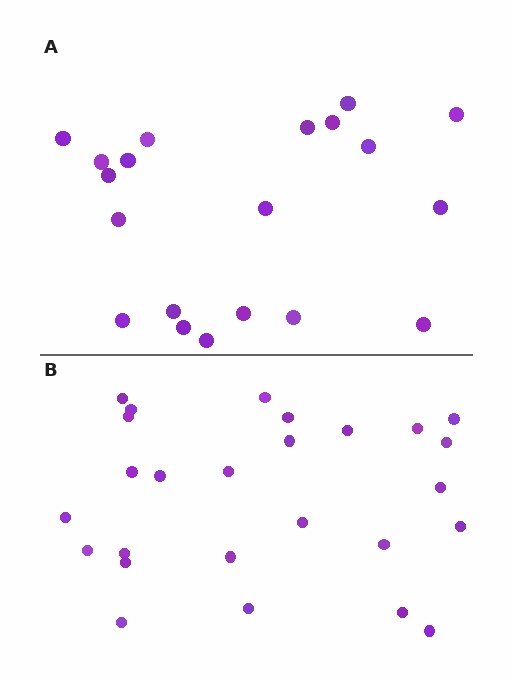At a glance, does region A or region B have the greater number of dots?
Region B (the bottom region) has more dots.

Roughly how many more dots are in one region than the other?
Region B has about 6 more dots than region A.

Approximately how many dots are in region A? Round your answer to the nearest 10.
About 20 dots.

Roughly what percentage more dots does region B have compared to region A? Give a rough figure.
About 30% more.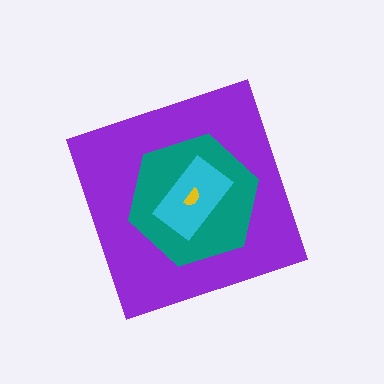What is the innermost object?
The yellow semicircle.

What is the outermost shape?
The purple diamond.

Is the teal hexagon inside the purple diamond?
Yes.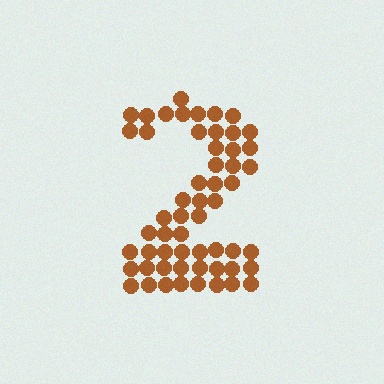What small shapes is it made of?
It is made of small circles.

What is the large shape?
The large shape is the digit 2.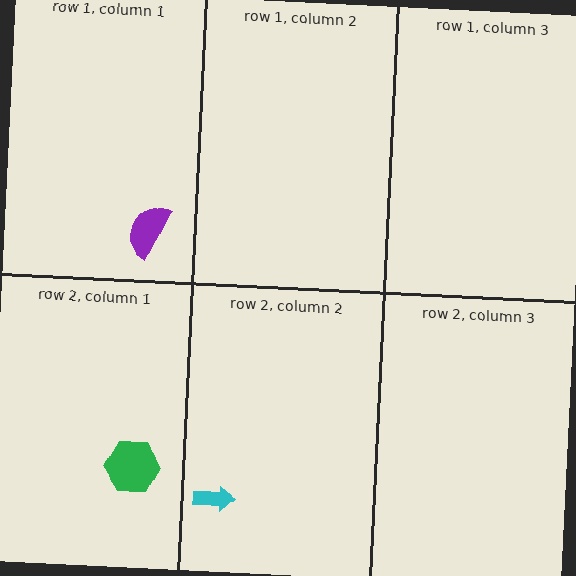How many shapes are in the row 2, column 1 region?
1.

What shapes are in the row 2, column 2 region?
The cyan arrow.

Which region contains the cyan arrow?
The row 2, column 2 region.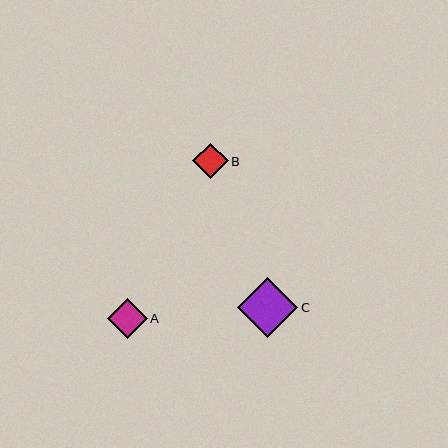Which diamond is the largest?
Diamond C is the largest with a size of approximately 60 pixels.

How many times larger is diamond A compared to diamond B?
Diamond A is approximately 1.1 times the size of diamond B.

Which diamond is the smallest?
Diamond B is the smallest with a size of approximately 35 pixels.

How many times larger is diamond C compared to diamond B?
Diamond C is approximately 1.7 times the size of diamond B.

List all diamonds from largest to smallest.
From largest to smallest: C, A, B.